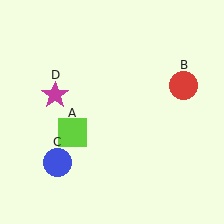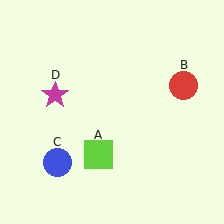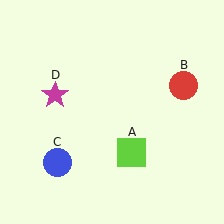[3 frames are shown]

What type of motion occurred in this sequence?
The lime square (object A) rotated counterclockwise around the center of the scene.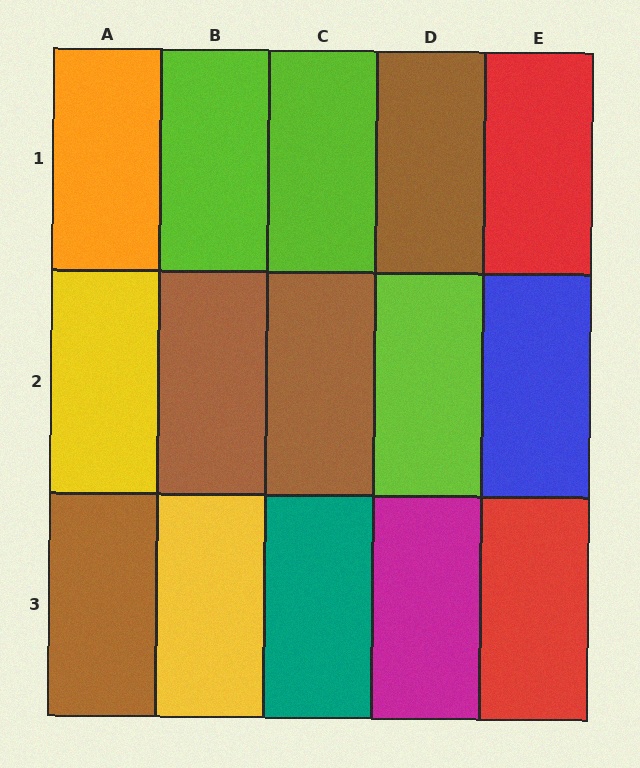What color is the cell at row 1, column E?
Red.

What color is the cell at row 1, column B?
Lime.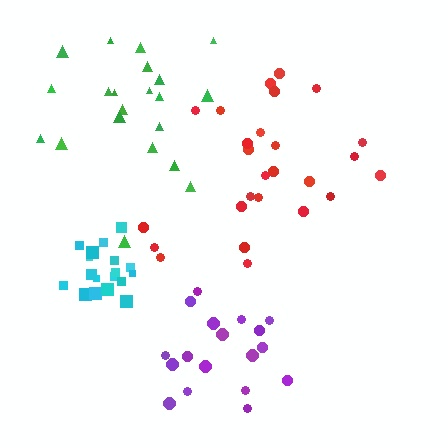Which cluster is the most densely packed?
Cyan.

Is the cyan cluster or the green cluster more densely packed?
Cyan.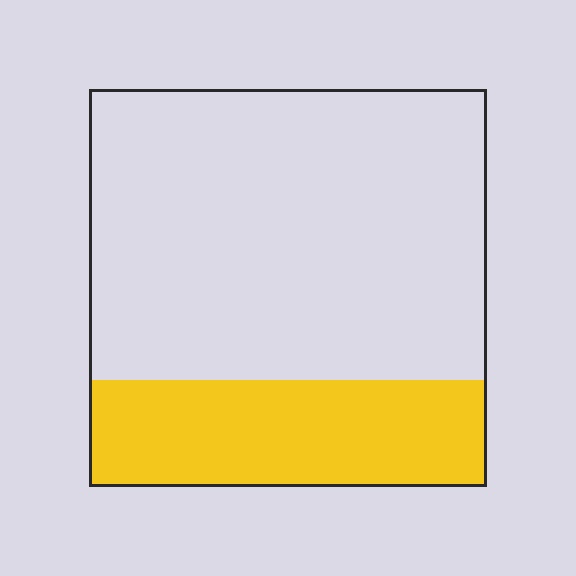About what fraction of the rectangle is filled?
About one quarter (1/4).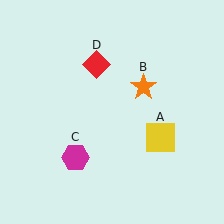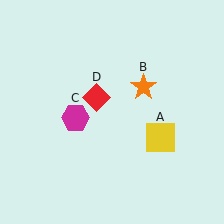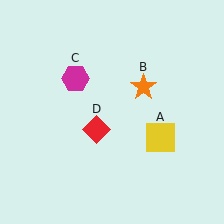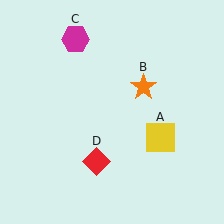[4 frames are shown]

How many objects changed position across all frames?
2 objects changed position: magenta hexagon (object C), red diamond (object D).